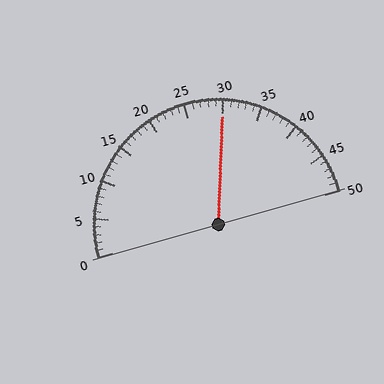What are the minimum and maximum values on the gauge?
The gauge ranges from 0 to 50.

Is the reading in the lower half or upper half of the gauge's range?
The reading is in the upper half of the range (0 to 50).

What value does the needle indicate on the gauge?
The needle indicates approximately 30.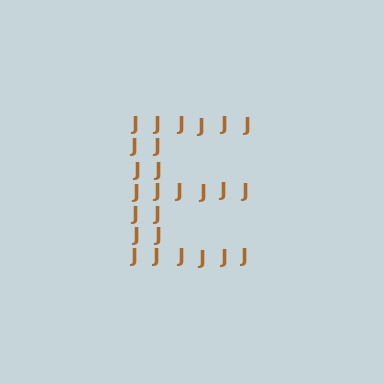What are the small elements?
The small elements are letter J's.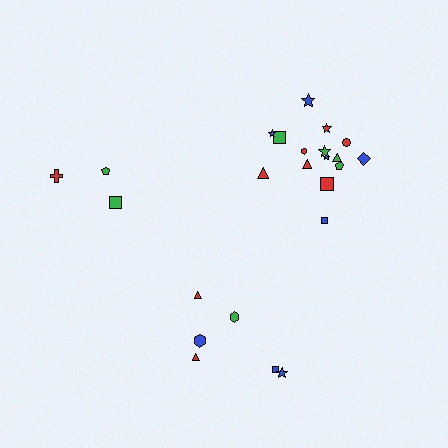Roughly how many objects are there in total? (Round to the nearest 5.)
Roughly 25 objects in total.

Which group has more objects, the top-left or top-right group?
The top-right group.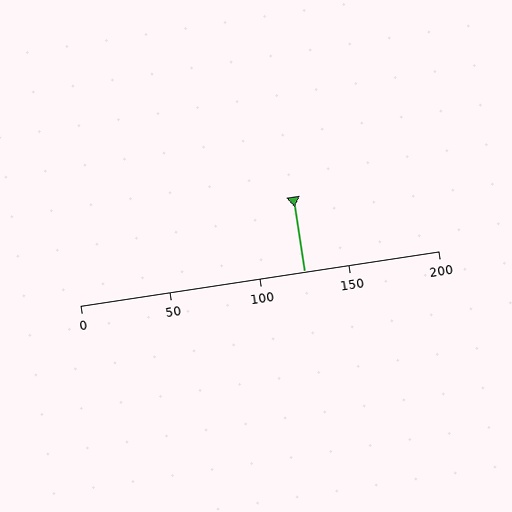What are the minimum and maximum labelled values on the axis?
The axis runs from 0 to 200.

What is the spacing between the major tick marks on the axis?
The major ticks are spaced 50 apart.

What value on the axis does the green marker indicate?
The marker indicates approximately 125.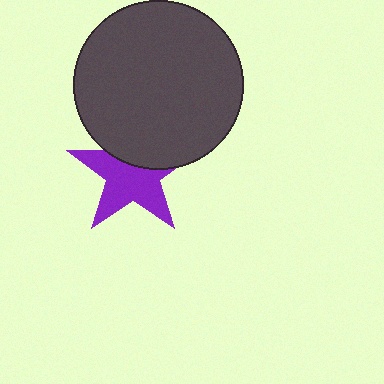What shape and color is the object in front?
The object in front is a dark gray circle.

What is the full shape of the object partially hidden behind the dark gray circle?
The partially hidden object is a purple star.